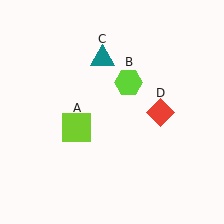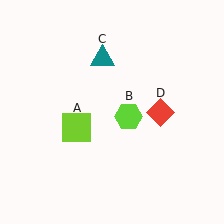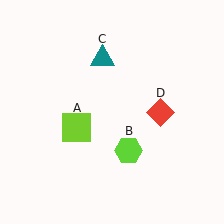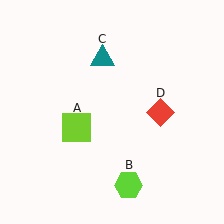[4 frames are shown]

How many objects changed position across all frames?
1 object changed position: lime hexagon (object B).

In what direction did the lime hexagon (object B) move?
The lime hexagon (object B) moved down.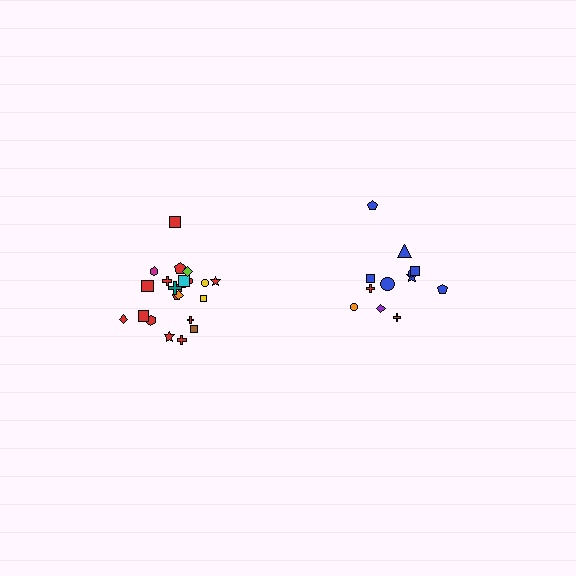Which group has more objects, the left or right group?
The left group.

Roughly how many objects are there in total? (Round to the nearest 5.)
Roughly 35 objects in total.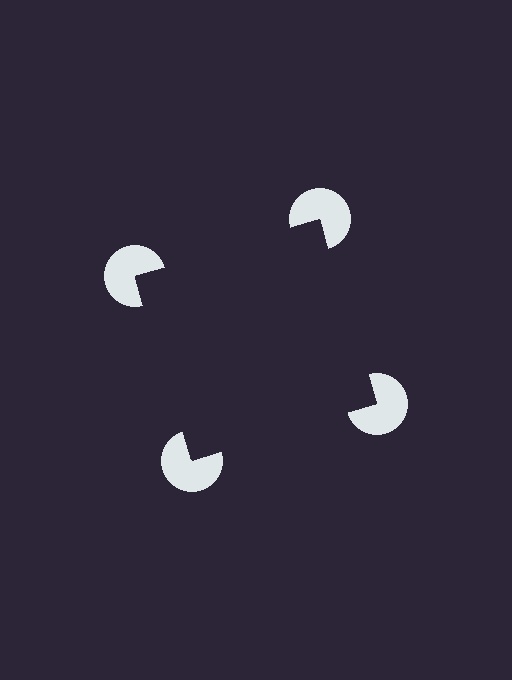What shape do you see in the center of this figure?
An illusory square — its edges are inferred from the aligned wedge cuts in the pac-man discs, not physically drawn.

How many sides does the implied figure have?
4 sides.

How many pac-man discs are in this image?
There are 4 — one at each vertex of the illusory square.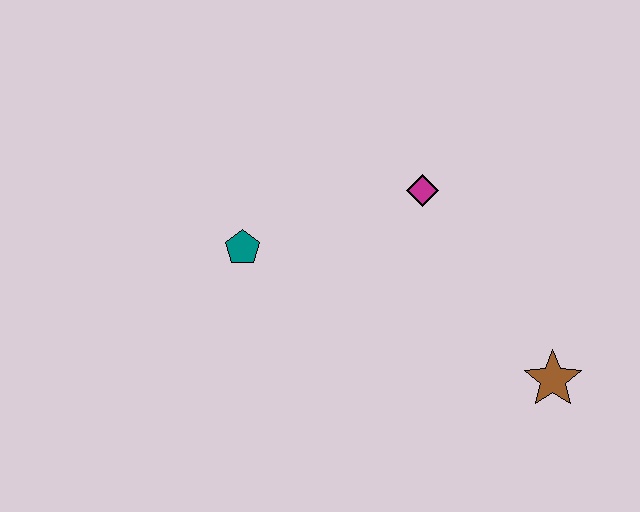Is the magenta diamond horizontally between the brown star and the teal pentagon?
Yes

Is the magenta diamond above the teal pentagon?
Yes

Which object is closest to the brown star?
The magenta diamond is closest to the brown star.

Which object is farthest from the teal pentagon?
The brown star is farthest from the teal pentagon.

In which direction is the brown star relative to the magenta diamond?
The brown star is below the magenta diamond.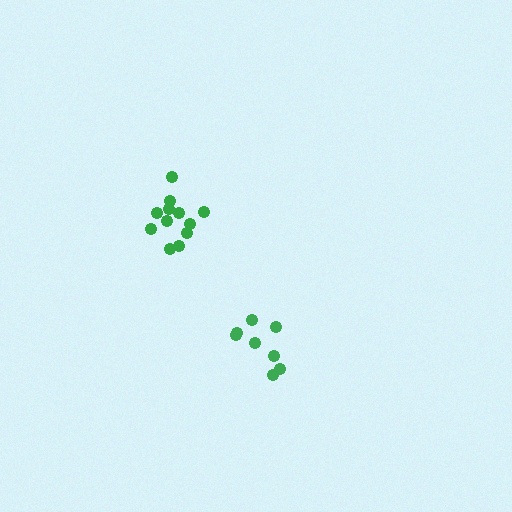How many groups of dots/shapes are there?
There are 2 groups.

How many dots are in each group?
Group 1: 8 dots, Group 2: 12 dots (20 total).